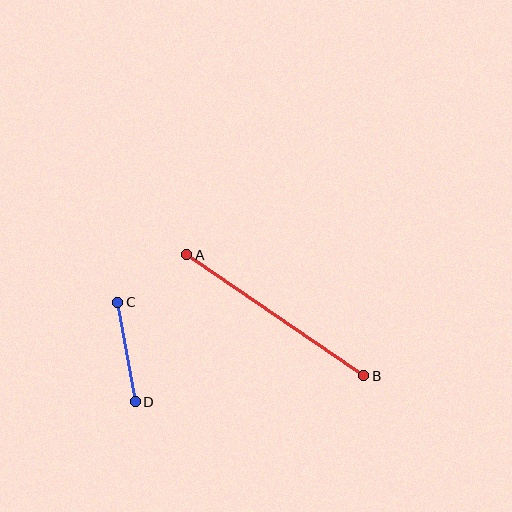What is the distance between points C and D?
The distance is approximately 101 pixels.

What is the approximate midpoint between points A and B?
The midpoint is at approximately (275, 315) pixels.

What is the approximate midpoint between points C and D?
The midpoint is at approximately (126, 352) pixels.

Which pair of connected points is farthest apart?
Points A and B are farthest apart.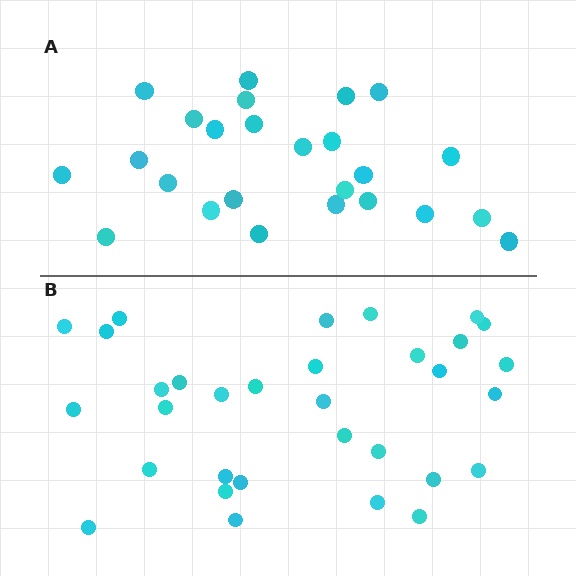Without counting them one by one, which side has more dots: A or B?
Region B (the bottom region) has more dots.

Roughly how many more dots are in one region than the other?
Region B has roughly 8 or so more dots than region A.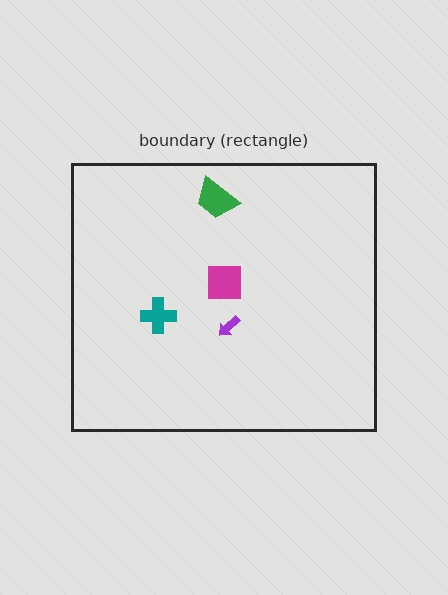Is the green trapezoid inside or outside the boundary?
Inside.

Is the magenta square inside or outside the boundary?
Inside.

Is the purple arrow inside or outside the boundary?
Inside.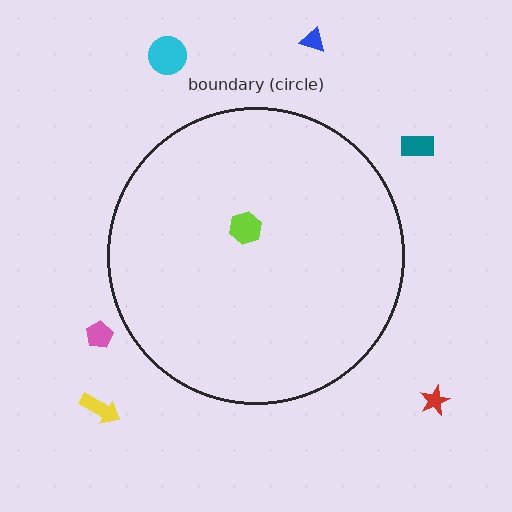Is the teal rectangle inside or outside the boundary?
Outside.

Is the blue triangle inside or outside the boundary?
Outside.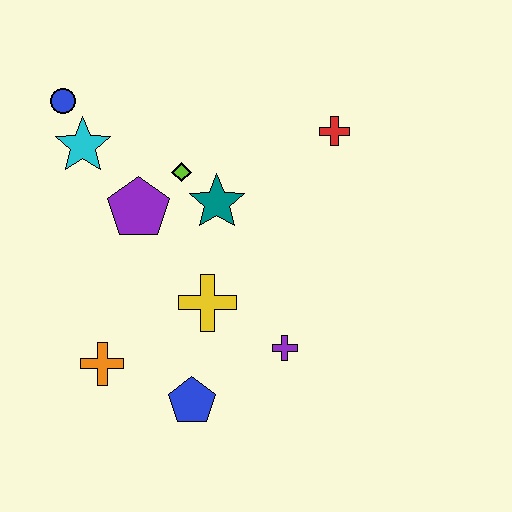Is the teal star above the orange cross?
Yes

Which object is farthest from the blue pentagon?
The blue circle is farthest from the blue pentagon.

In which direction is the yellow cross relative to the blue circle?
The yellow cross is below the blue circle.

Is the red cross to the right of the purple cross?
Yes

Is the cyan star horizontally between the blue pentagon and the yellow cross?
No